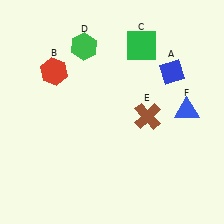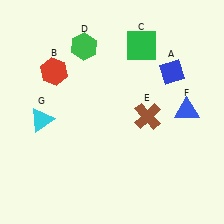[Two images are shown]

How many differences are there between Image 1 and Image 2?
There is 1 difference between the two images.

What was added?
A cyan triangle (G) was added in Image 2.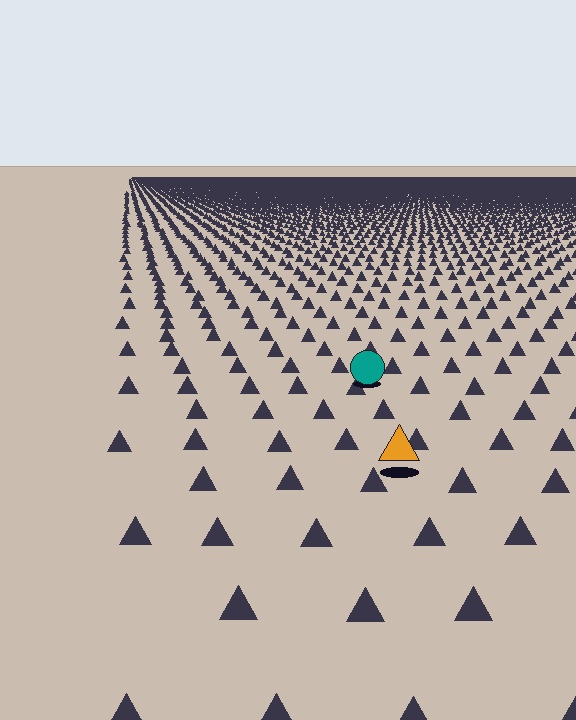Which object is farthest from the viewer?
The teal circle is farthest from the viewer. It appears smaller and the ground texture around it is denser.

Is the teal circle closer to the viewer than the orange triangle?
No. The orange triangle is closer — you can tell from the texture gradient: the ground texture is coarser near it.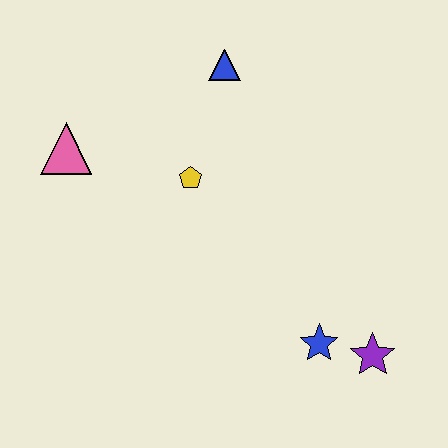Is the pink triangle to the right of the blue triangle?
No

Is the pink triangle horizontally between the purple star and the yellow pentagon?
No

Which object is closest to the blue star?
The purple star is closest to the blue star.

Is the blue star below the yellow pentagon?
Yes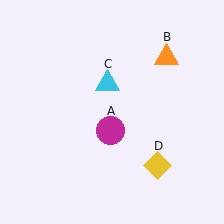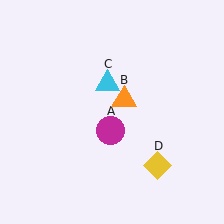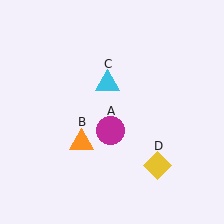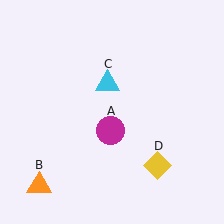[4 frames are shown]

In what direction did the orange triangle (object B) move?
The orange triangle (object B) moved down and to the left.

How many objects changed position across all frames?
1 object changed position: orange triangle (object B).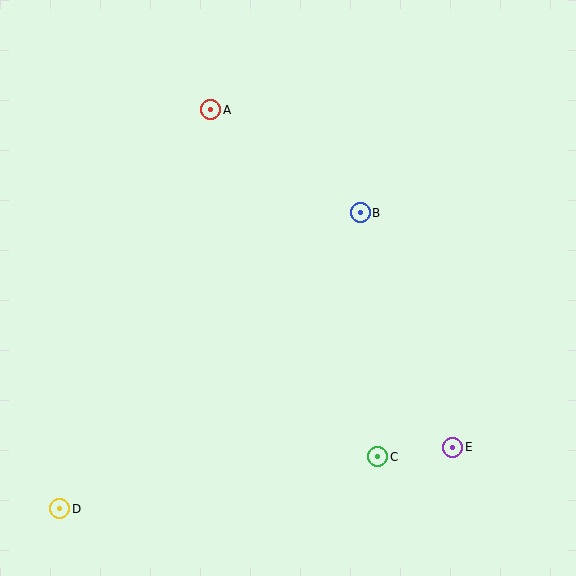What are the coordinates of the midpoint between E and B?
The midpoint between E and B is at (406, 330).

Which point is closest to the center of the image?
Point B at (360, 213) is closest to the center.